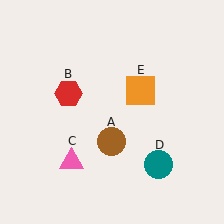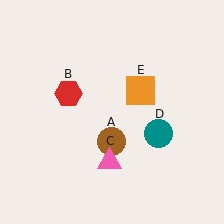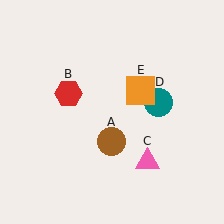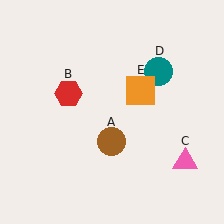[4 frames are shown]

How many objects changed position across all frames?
2 objects changed position: pink triangle (object C), teal circle (object D).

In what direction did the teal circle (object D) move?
The teal circle (object D) moved up.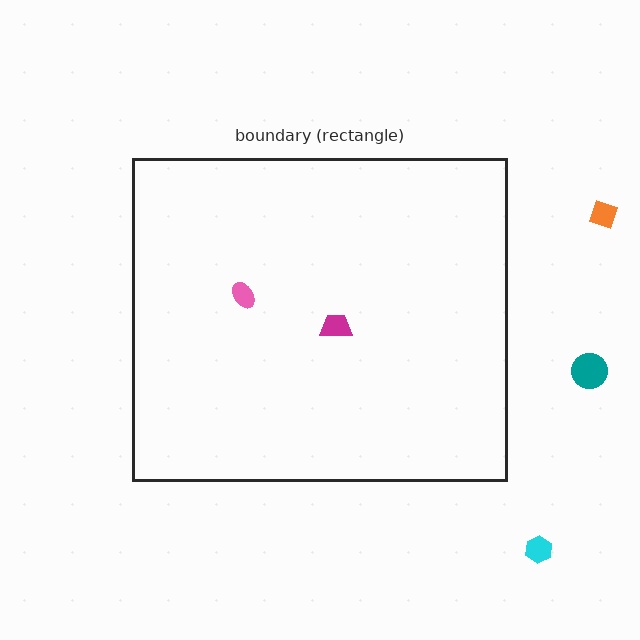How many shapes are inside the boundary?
2 inside, 3 outside.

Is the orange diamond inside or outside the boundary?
Outside.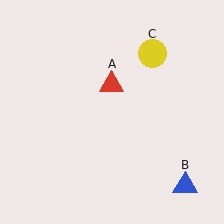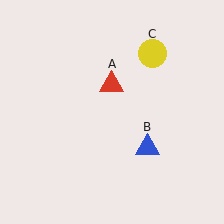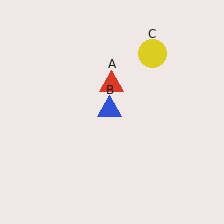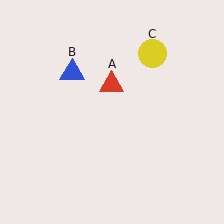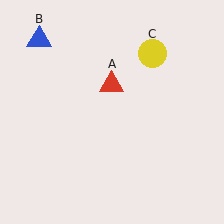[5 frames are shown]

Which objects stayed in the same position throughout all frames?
Red triangle (object A) and yellow circle (object C) remained stationary.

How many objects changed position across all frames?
1 object changed position: blue triangle (object B).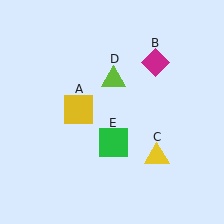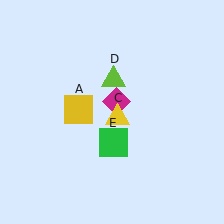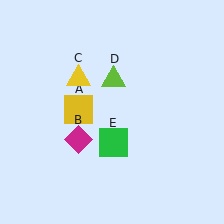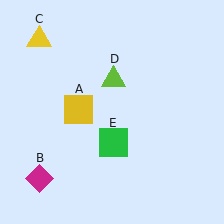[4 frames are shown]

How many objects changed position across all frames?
2 objects changed position: magenta diamond (object B), yellow triangle (object C).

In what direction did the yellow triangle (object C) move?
The yellow triangle (object C) moved up and to the left.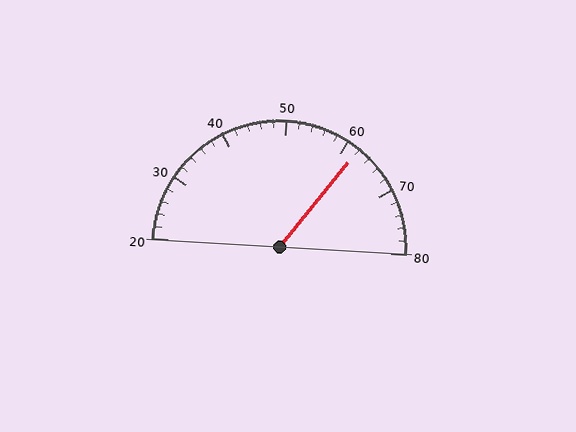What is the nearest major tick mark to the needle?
The nearest major tick mark is 60.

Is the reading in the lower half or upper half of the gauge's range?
The reading is in the upper half of the range (20 to 80).